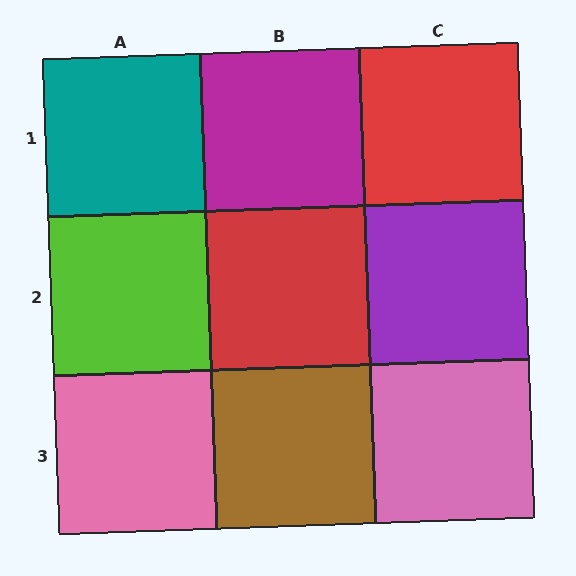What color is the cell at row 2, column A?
Lime.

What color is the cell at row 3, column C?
Pink.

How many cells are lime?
1 cell is lime.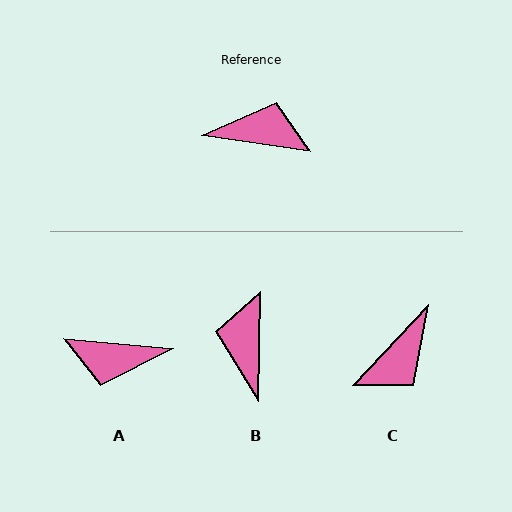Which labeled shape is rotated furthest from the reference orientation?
A, about 177 degrees away.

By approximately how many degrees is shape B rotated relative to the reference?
Approximately 98 degrees counter-clockwise.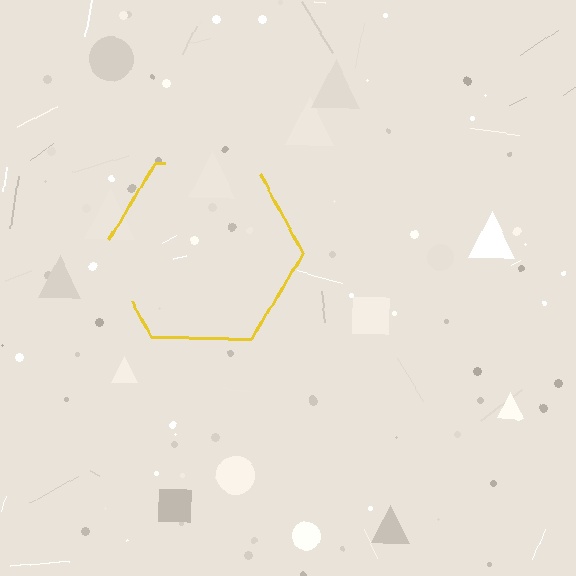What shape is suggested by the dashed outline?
The dashed outline suggests a hexagon.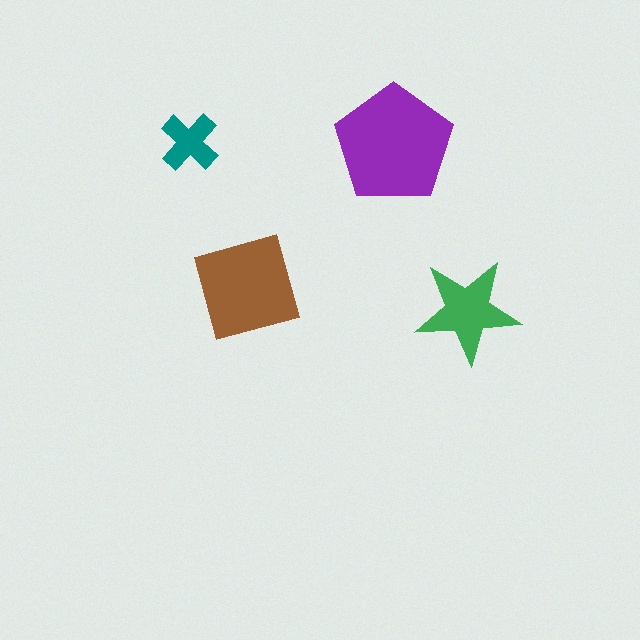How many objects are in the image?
There are 4 objects in the image.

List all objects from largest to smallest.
The purple pentagon, the brown diamond, the green star, the teal cross.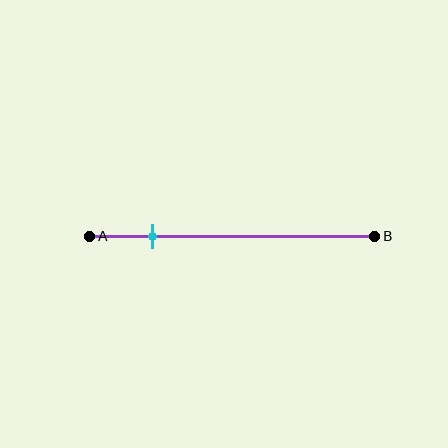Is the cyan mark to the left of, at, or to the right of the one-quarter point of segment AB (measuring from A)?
The cyan mark is approximately at the one-quarter point of segment AB.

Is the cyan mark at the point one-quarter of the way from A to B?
Yes, the mark is approximately at the one-quarter point.